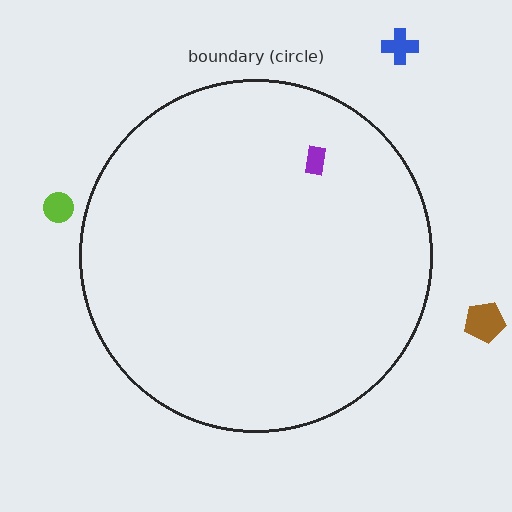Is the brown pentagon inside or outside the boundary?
Outside.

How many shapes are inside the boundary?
1 inside, 3 outside.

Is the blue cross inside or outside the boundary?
Outside.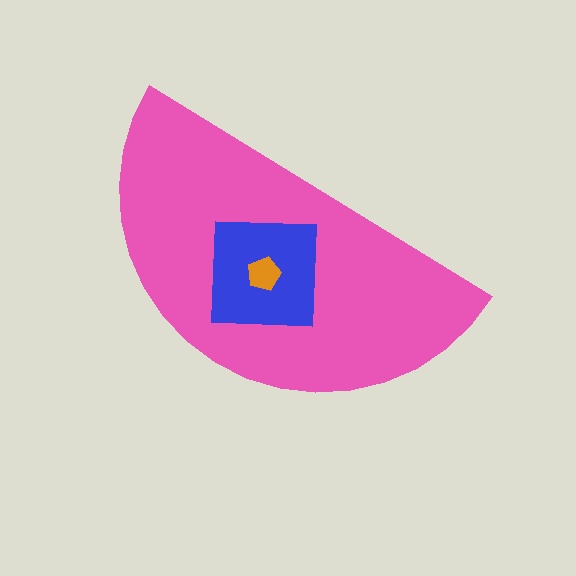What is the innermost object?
The orange pentagon.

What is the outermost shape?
The pink semicircle.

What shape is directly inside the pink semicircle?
The blue square.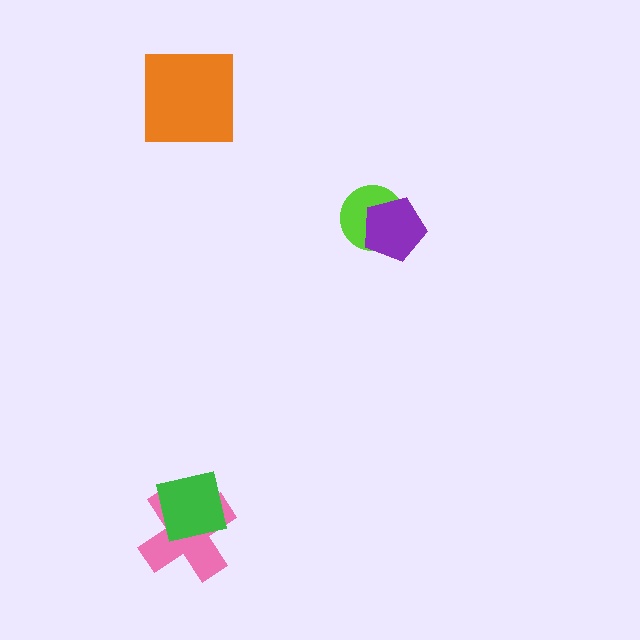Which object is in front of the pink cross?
The green square is in front of the pink cross.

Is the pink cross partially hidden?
Yes, it is partially covered by another shape.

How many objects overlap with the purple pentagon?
1 object overlaps with the purple pentagon.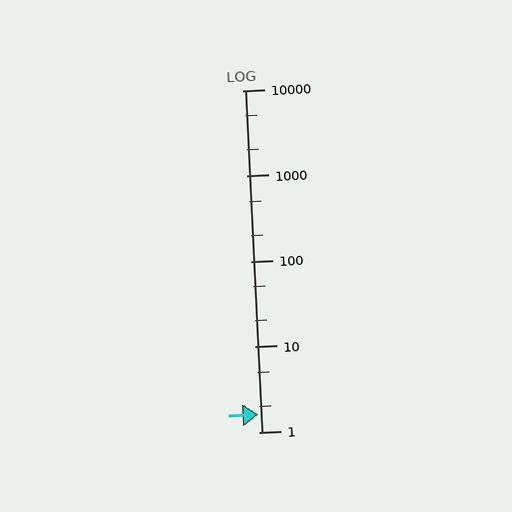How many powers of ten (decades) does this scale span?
The scale spans 4 decades, from 1 to 10000.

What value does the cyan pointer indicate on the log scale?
The pointer indicates approximately 1.6.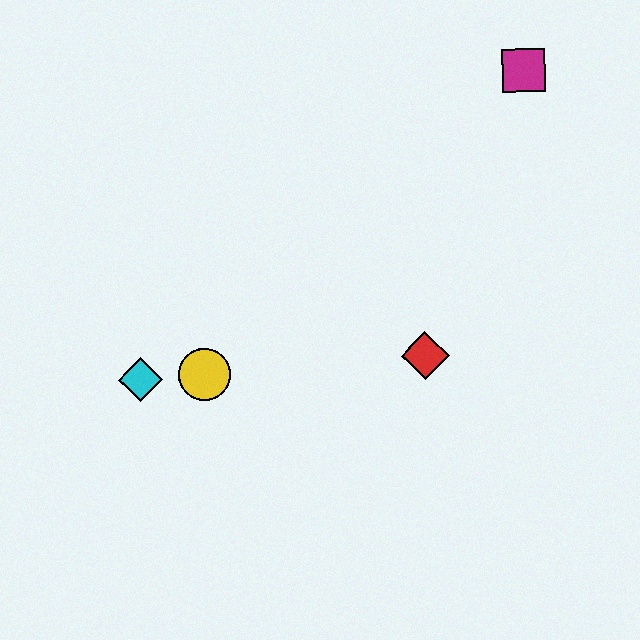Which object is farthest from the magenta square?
The cyan diamond is farthest from the magenta square.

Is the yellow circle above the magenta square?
No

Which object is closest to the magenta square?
The red diamond is closest to the magenta square.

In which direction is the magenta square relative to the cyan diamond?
The magenta square is to the right of the cyan diamond.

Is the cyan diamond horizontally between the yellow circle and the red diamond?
No